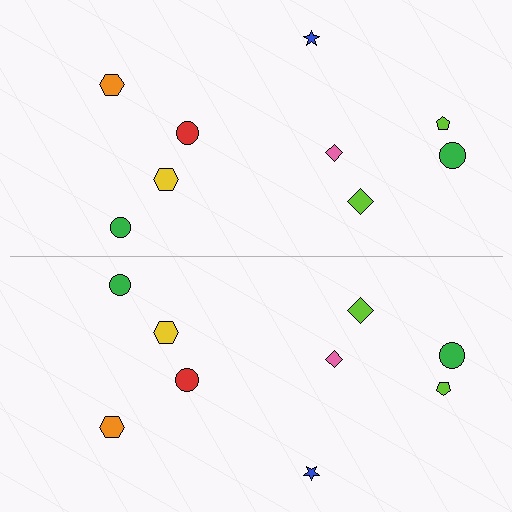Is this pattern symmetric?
Yes, this pattern has bilateral (reflection) symmetry.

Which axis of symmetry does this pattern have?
The pattern has a horizontal axis of symmetry running through the center of the image.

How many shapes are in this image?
There are 18 shapes in this image.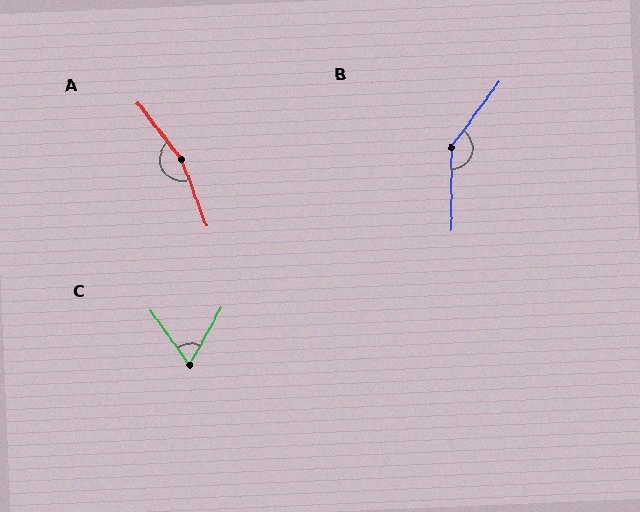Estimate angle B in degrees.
Approximately 144 degrees.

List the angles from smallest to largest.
C (65°), B (144°), A (162°).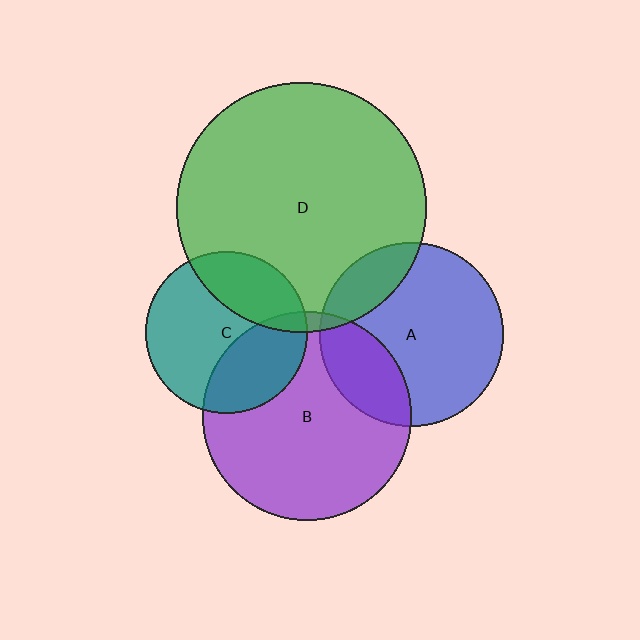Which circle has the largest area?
Circle D (green).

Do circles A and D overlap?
Yes.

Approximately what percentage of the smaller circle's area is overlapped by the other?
Approximately 15%.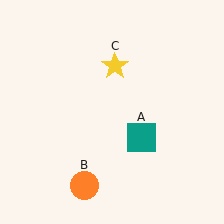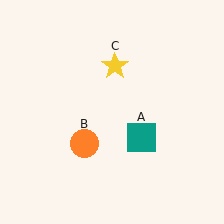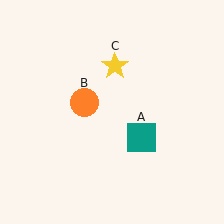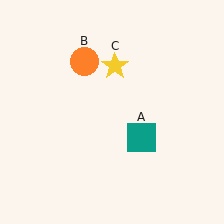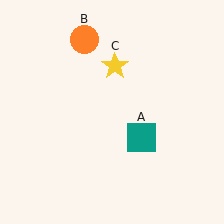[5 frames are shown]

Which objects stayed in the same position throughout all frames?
Teal square (object A) and yellow star (object C) remained stationary.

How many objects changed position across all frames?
1 object changed position: orange circle (object B).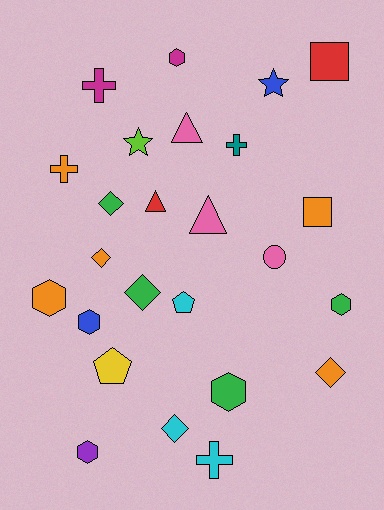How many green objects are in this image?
There are 4 green objects.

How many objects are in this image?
There are 25 objects.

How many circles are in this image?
There is 1 circle.